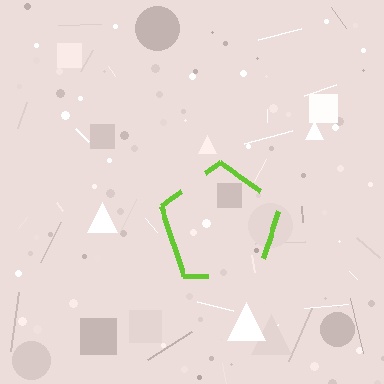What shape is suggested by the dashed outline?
The dashed outline suggests a pentagon.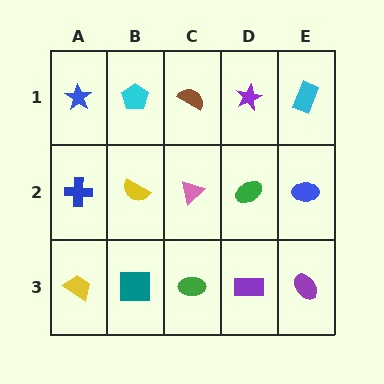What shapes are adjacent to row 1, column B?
A yellow semicircle (row 2, column B), a blue star (row 1, column A), a brown semicircle (row 1, column C).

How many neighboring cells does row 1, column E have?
2.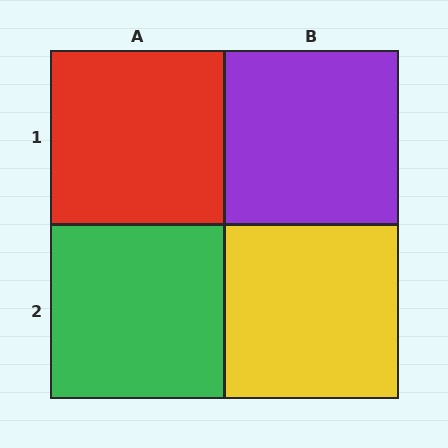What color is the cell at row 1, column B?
Purple.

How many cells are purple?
1 cell is purple.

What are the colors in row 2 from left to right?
Green, yellow.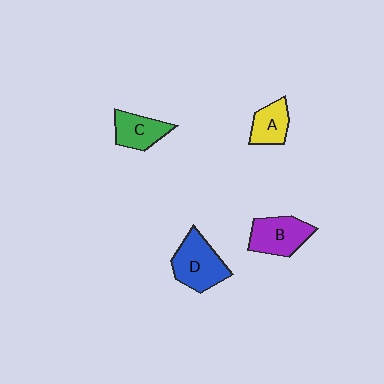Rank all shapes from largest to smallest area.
From largest to smallest: D (blue), B (purple), C (green), A (yellow).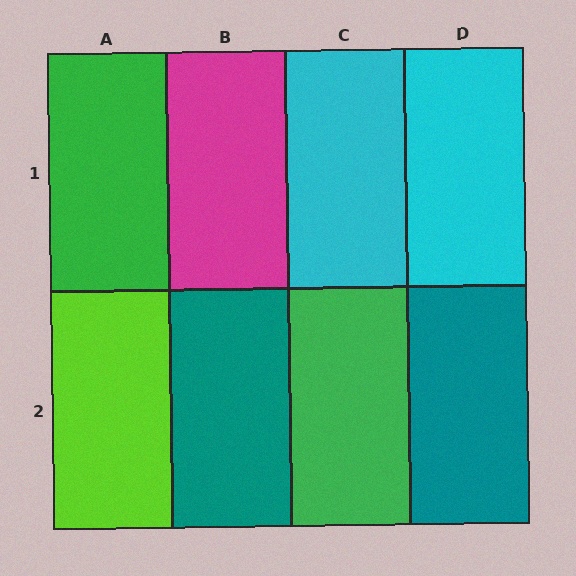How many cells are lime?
1 cell is lime.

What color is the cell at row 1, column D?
Cyan.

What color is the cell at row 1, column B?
Magenta.